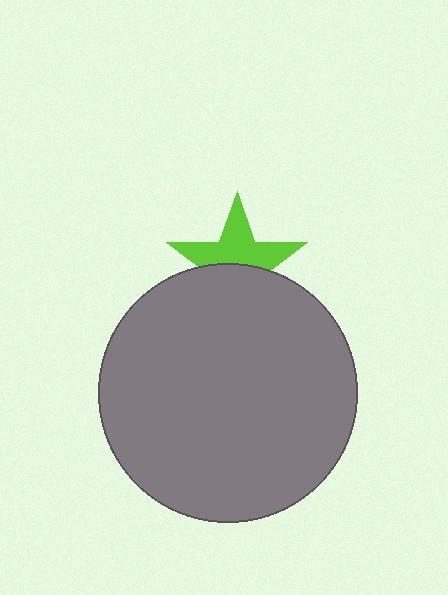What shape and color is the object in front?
The object in front is a gray circle.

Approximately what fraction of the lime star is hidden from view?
Roughly 46% of the lime star is hidden behind the gray circle.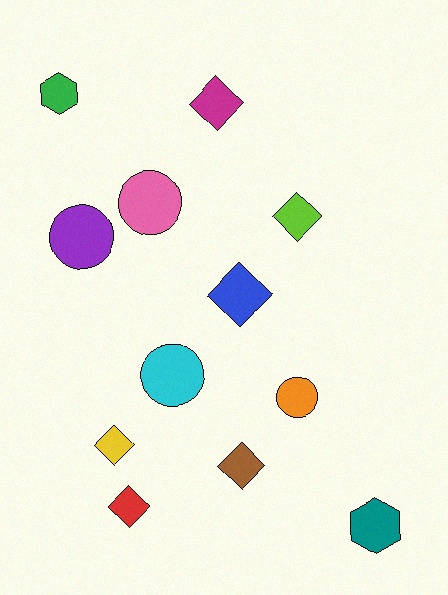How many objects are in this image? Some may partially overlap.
There are 12 objects.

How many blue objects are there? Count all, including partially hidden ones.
There is 1 blue object.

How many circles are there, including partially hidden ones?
There are 4 circles.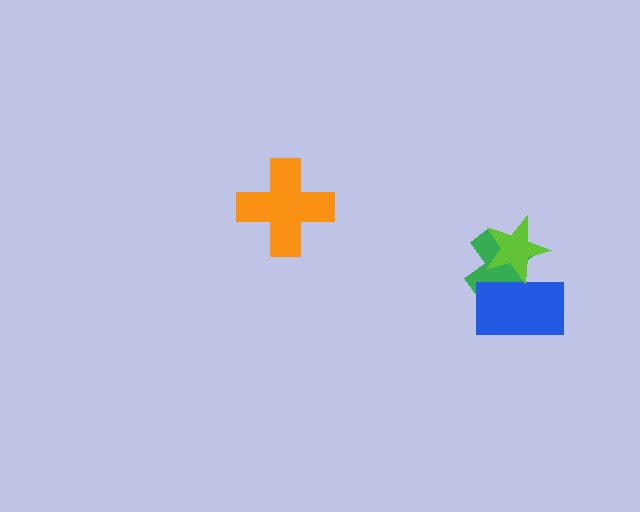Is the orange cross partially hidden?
No, no other shape covers it.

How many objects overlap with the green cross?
2 objects overlap with the green cross.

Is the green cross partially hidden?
Yes, it is partially covered by another shape.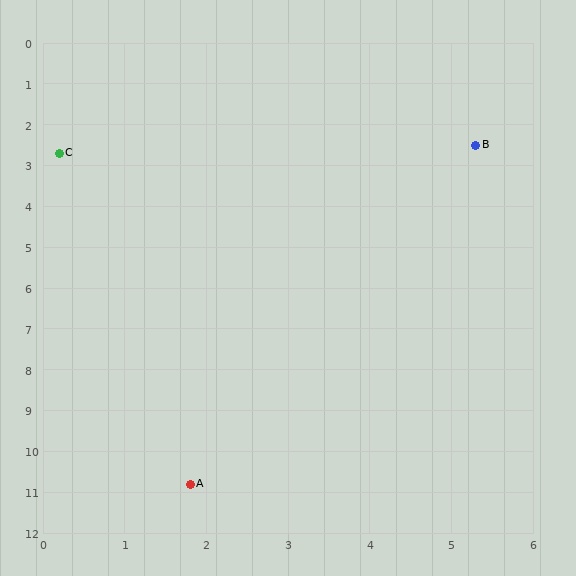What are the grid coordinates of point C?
Point C is at approximately (0.2, 2.7).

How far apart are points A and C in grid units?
Points A and C are about 8.3 grid units apart.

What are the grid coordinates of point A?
Point A is at approximately (1.8, 10.8).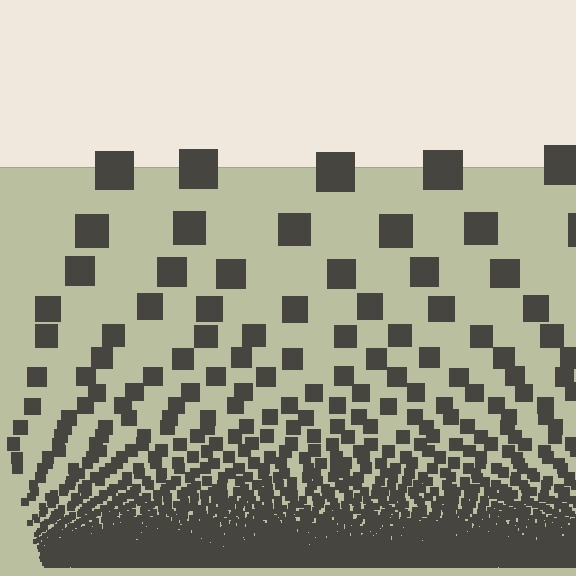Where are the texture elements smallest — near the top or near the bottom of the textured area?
Near the bottom.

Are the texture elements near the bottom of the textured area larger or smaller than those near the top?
Smaller. The gradient is inverted — elements near the bottom are smaller and denser.